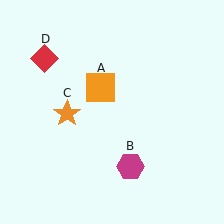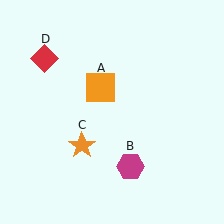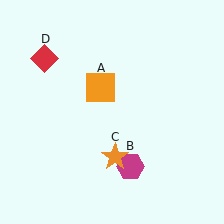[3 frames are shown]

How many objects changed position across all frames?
1 object changed position: orange star (object C).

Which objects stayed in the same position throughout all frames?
Orange square (object A) and magenta hexagon (object B) and red diamond (object D) remained stationary.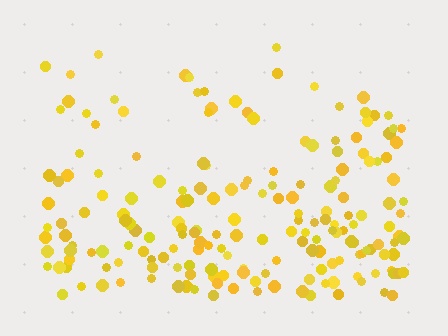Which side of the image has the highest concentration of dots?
The bottom.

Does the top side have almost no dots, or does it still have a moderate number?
Still a moderate number, just noticeably fewer than the bottom.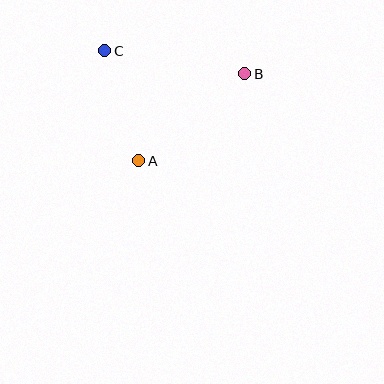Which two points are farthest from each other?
Points B and C are farthest from each other.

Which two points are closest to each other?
Points A and C are closest to each other.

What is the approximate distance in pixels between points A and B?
The distance between A and B is approximately 137 pixels.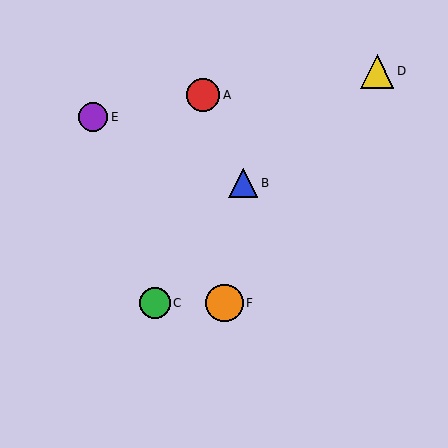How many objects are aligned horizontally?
2 objects (C, F) are aligned horizontally.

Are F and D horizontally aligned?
No, F is at y≈303 and D is at y≈71.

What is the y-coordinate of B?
Object B is at y≈183.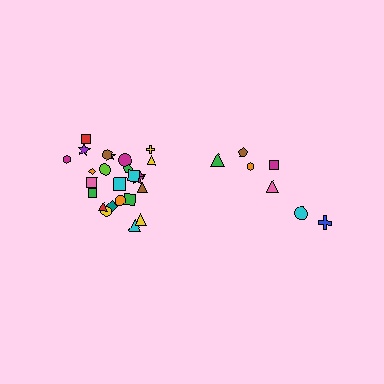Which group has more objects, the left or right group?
The left group.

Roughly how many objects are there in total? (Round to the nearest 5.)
Roughly 30 objects in total.